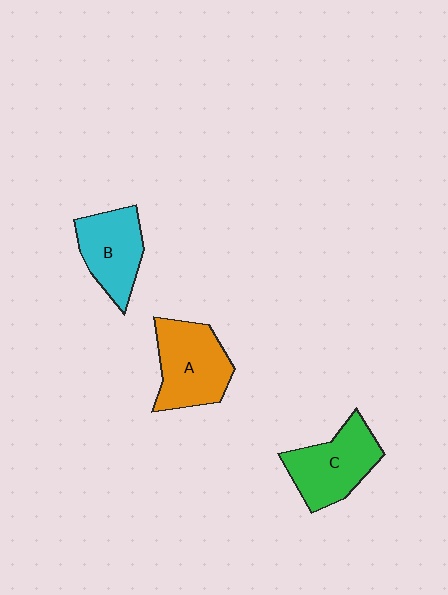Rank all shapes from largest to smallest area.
From largest to smallest: A (orange), C (green), B (cyan).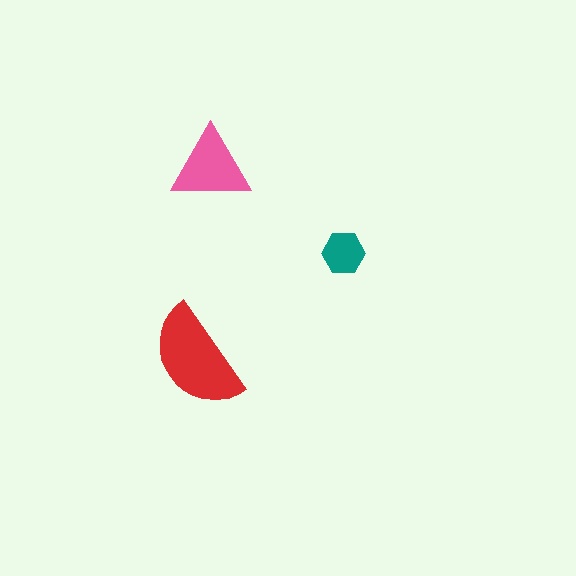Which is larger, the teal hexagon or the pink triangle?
The pink triangle.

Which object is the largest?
The red semicircle.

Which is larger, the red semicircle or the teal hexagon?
The red semicircle.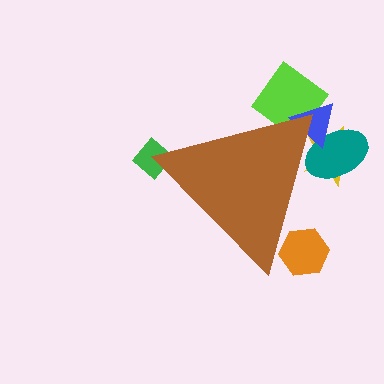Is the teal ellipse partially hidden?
Yes, the teal ellipse is partially hidden behind the brown triangle.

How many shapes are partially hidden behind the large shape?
6 shapes are partially hidden.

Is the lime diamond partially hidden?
Yes, the lime diamond is partially hidden behind the brown triangle.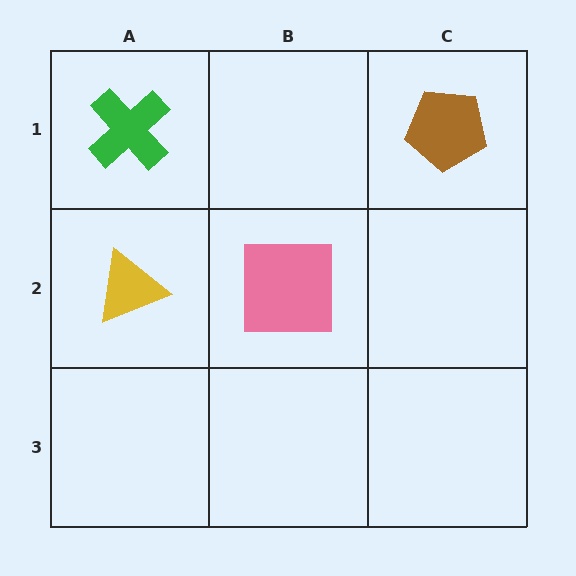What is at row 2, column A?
A yellow triangle.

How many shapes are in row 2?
2 shapes.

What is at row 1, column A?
A green cross.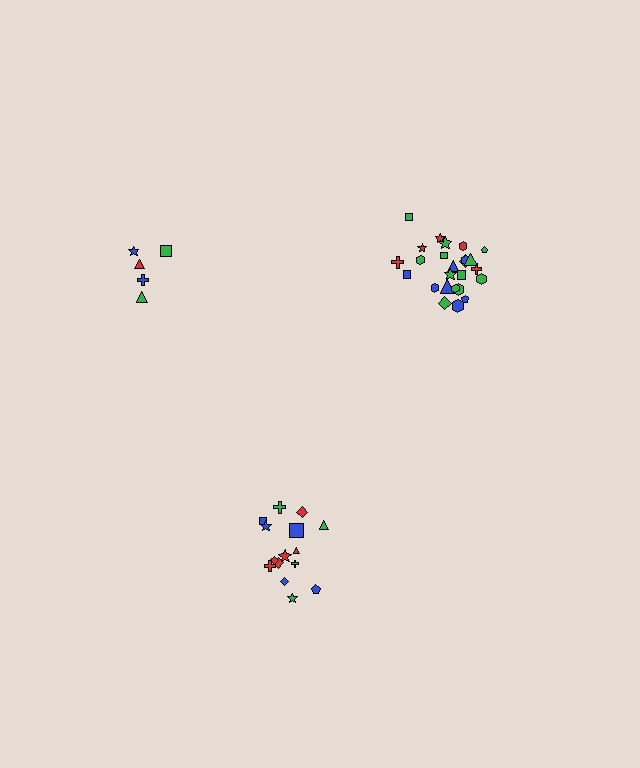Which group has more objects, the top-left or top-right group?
The top-right group.